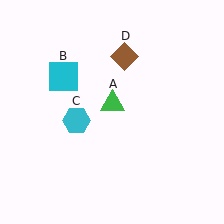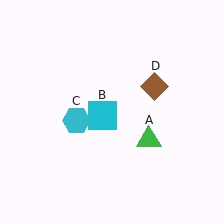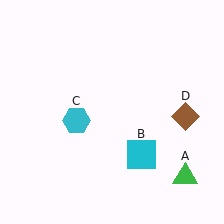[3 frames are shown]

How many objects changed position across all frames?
3 objects changed position: green triangle (object A), cyan square (object B), brown diamond (object D).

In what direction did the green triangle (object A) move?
The green triangle (object A) moved down and to the right.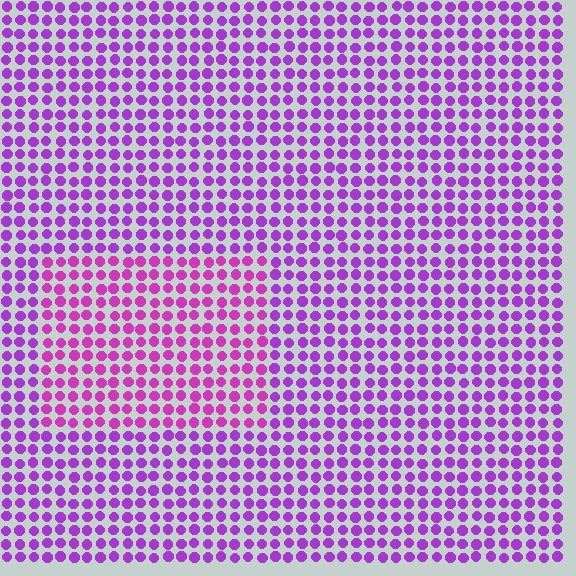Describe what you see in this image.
The image is filled with small purple elements in a uniform arrangement. A rectangle-shaped region is visible where the elements are tinted to a slightly different hue, forming a subtle color boundary.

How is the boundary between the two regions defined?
The boundary is defined purely by a slight shift in hue (about 25 degrees). Spacing, size, and orientation are identical on both sides.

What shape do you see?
I see a rectangle.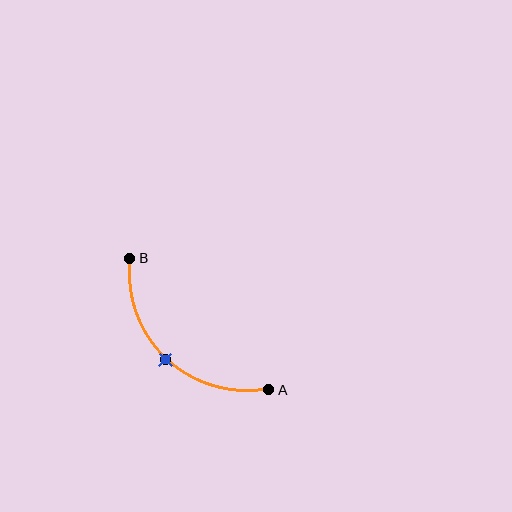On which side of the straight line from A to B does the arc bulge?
The arc bulges below and to the left of the straight line connecting A and B.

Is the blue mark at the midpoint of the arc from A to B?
Yes. The blue mark lies on the arc at equal arc-length from both A and B — it is the arc midpoint.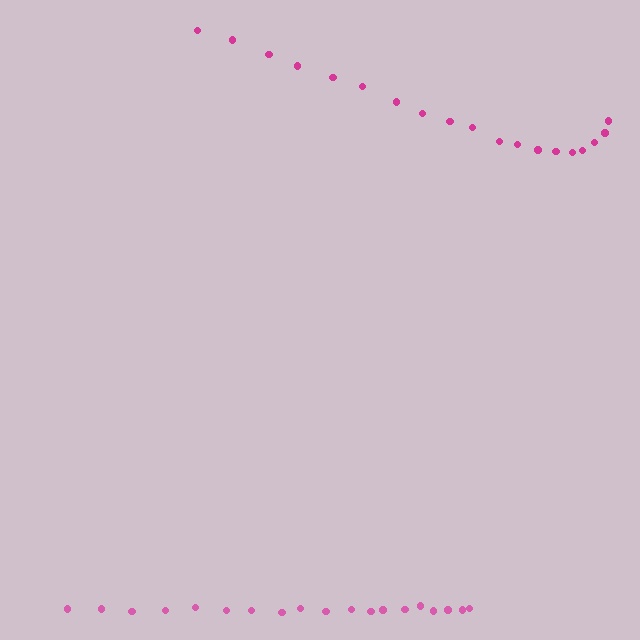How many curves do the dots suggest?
There are 2 distinct paths.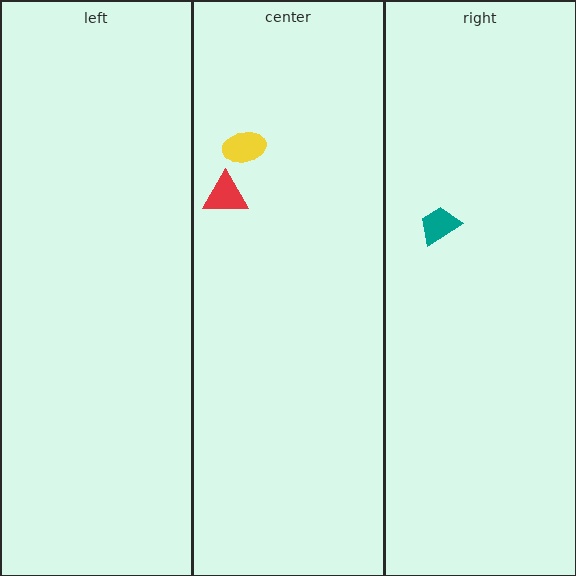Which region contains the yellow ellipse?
The center region.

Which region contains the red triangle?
The center region.